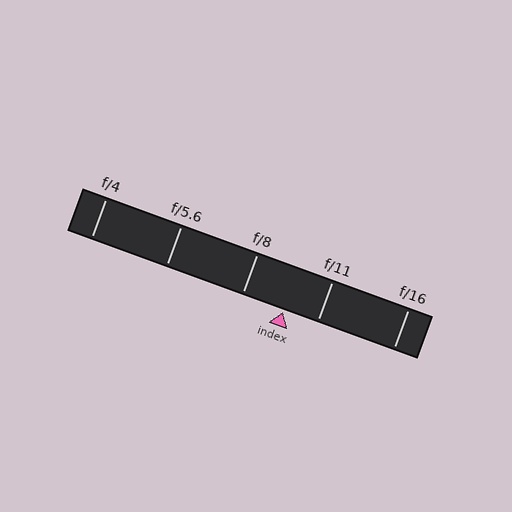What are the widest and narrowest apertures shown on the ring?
The widest aperture shown is f/4 and the narrowest is f/16.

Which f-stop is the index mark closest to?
The index mark is closest to f/11.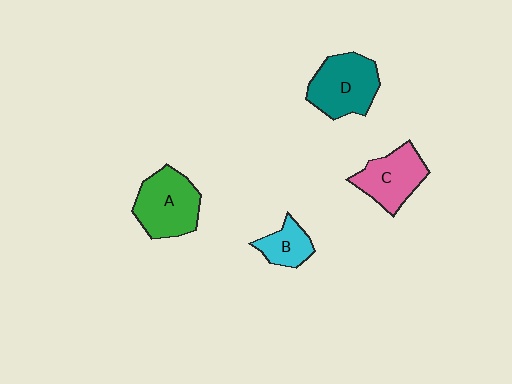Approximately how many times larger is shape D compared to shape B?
Approximately 1.9 times.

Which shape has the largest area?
Shape A (green).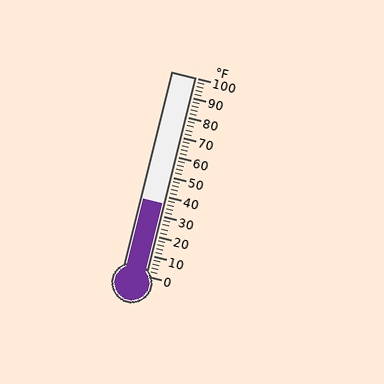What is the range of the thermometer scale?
The thermometer scale ranges from 0°F to 100°F.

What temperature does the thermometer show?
The thermometer shows approximately 36°F.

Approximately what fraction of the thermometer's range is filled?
The thermometer is filled to approximately 35% of its range.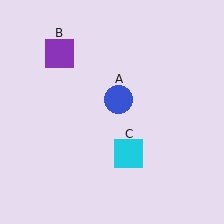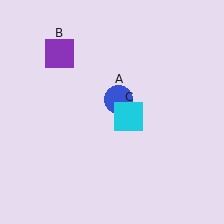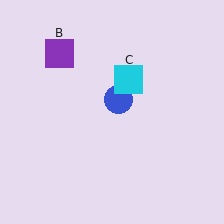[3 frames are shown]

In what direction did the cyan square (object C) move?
The cyan square (object C) moved up.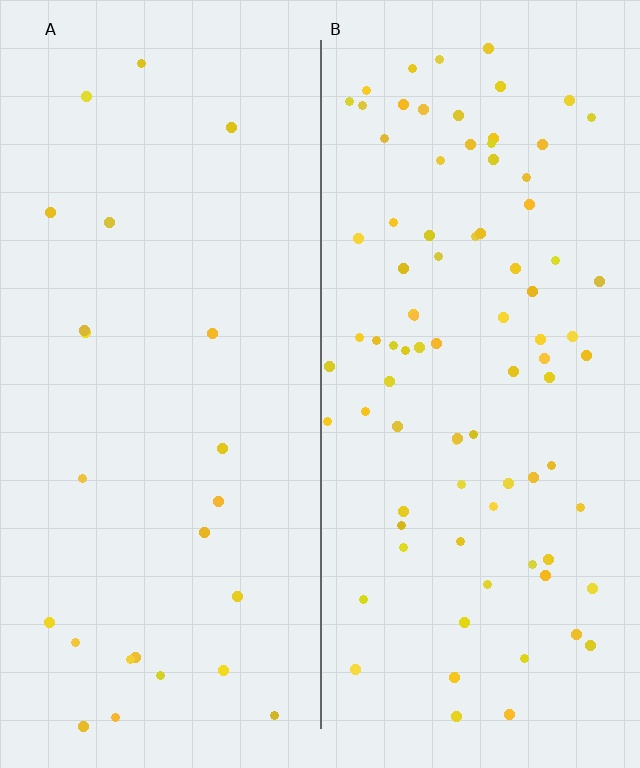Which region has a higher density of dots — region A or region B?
B (the right).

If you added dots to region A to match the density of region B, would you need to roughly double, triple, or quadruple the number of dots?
Approximately quadruple.